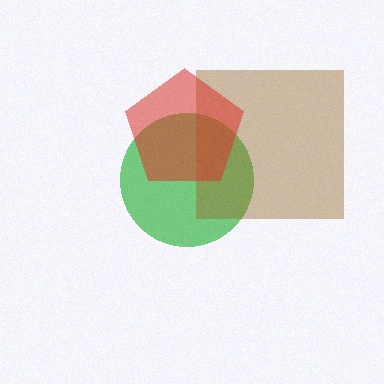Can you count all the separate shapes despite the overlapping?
Yes, there are 3 separate shapes.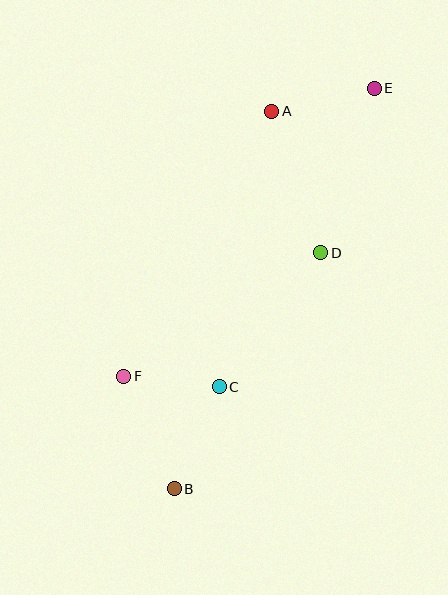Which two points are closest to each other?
Points C and F are closest to each other.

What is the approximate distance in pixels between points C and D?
The distance between C and D is approximately 168 pixels.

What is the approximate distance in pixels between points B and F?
The distance between B and F is approximately 123 pixels.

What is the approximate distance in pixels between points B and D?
The distance between B and D is approximately 277 pixels.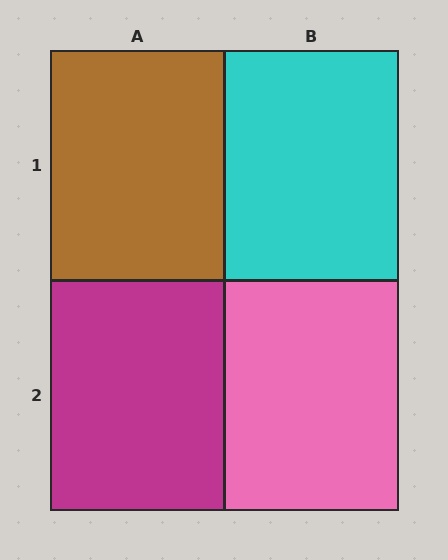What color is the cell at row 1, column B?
Cyan.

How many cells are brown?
1 cell is brown.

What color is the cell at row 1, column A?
Brown.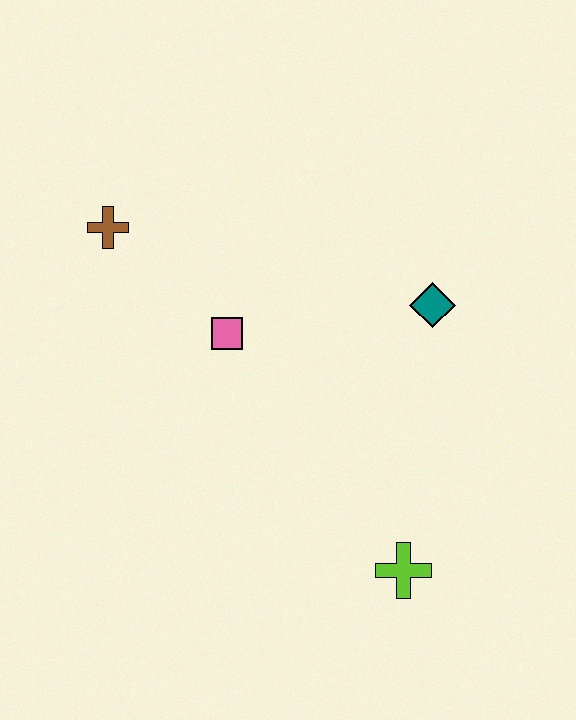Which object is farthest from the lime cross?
The brown cross is farthest from the lime cross.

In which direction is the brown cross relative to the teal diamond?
The brown cross is to the left of the teal diamond.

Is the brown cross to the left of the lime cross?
Yes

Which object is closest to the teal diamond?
The pink square is closest to the teal diamond.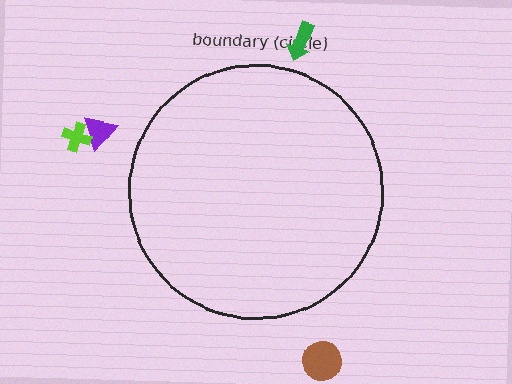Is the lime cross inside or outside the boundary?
Outside.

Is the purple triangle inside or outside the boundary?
Outside.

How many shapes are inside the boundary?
0 inside, 4 outside.